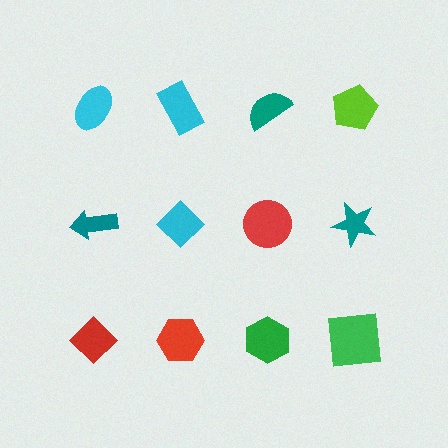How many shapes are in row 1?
4 shapes.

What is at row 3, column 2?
A red hexagon.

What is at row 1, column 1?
A cyan ellipse.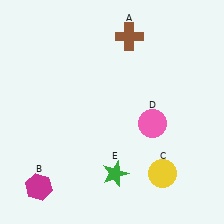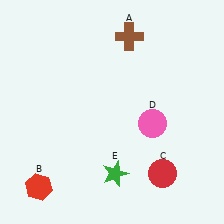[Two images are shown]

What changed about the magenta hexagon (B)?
In Image 1, B is magenta. In Image 2, it changed to red.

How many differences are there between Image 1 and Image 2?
There are 2 differences between the two images.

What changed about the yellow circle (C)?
In Image 1, C is yellow. In Image 2, it changed to red.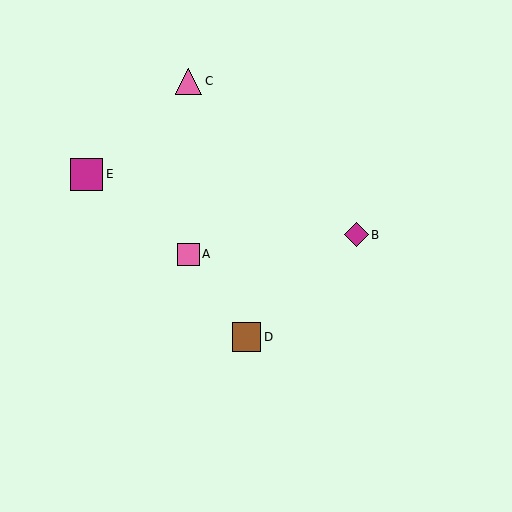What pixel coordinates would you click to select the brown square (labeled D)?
Click at (246, 337) to select the brown square D.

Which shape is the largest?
The magenta square (labeled E) is the largest.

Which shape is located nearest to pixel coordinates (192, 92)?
The pink triangle (labeled C) at (188, 81) is nearest to that location.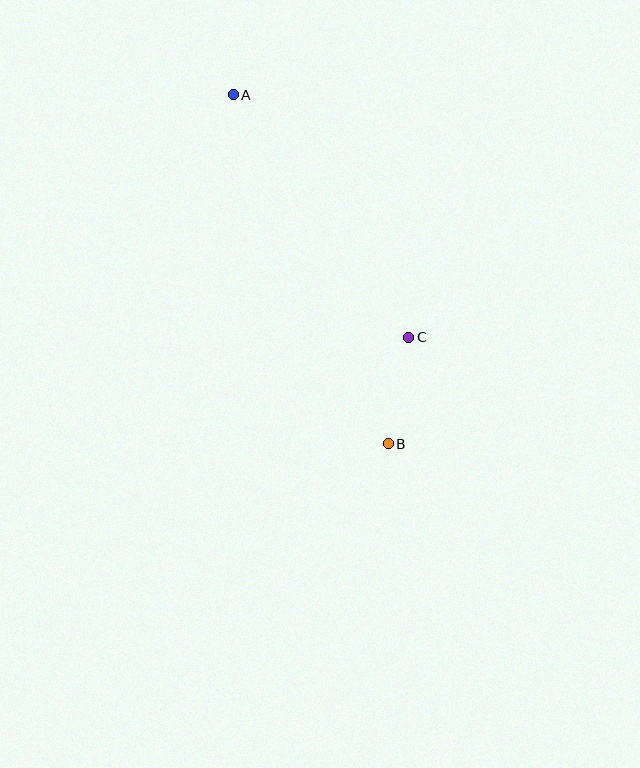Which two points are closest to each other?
Points B and C are closest to each other.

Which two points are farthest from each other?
Points A and B are farthest from each other.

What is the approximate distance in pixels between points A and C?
The distance between A and C is approximately 300 pixels.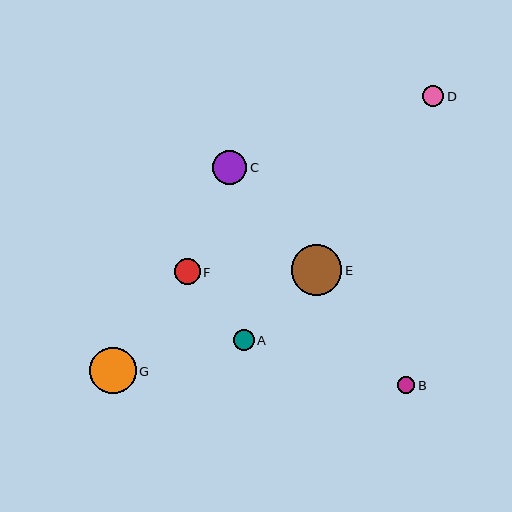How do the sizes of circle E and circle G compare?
Circle E and circle G are approximately the same size.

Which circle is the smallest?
Circle B is the smallest with a size of approximately 17 pixels.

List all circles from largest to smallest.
From largest to smallest: E, G, C, F, A, D, B.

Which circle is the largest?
Circle E is the largest with a size of approximately 51 pixels.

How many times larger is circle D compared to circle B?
Circle D is approximately 1.2 times the size of circle B.